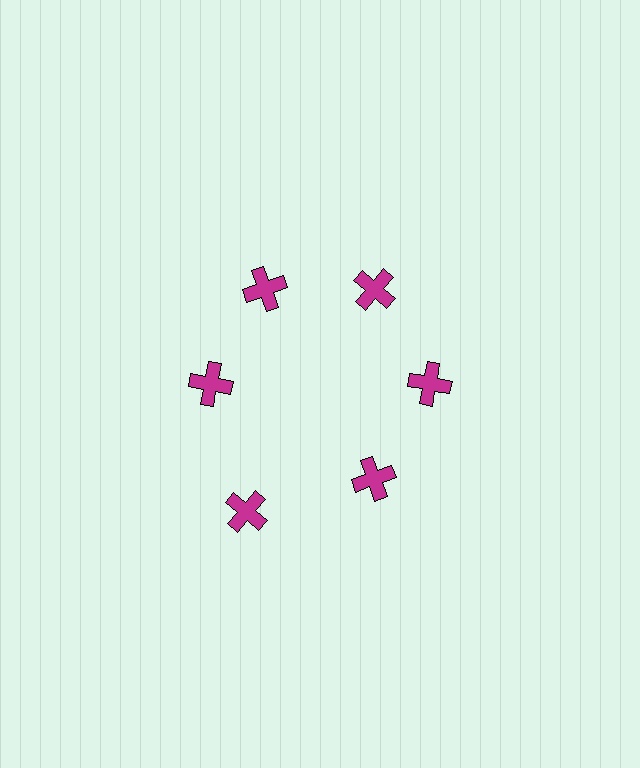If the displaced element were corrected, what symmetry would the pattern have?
It would have 6-fold rotational symmetry — the pattern would map onto itself every 60 degrees.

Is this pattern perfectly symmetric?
No. The 6 magenta crosses are arranged in a ring, but one element near the 7 o'clock position is pushed outward from the center, breaking the 6-fold rotational symmetry.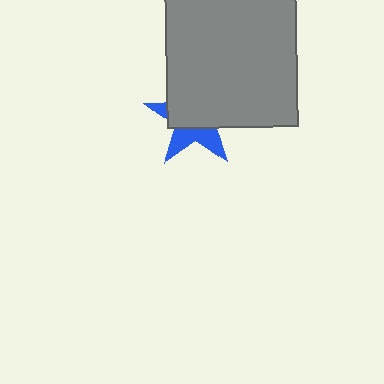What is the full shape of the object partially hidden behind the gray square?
The partially hidden object is a blue star.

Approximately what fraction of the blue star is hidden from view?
Roughly 63% of the blue star is hidden behind the gray square.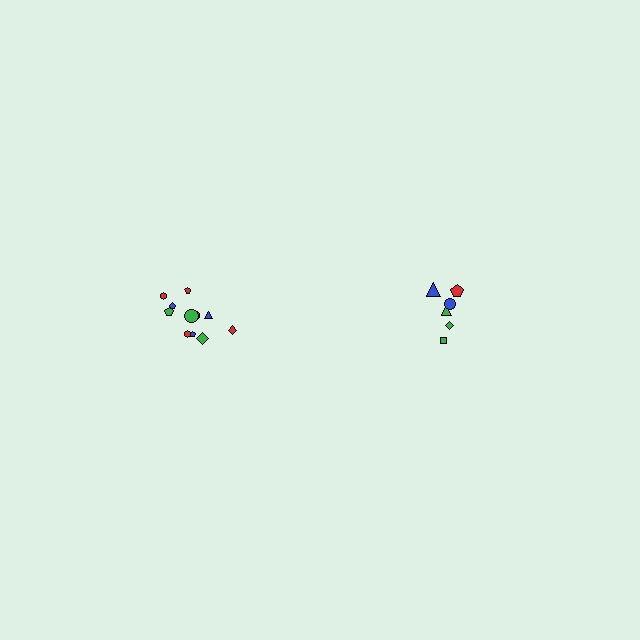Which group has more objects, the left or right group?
The left group.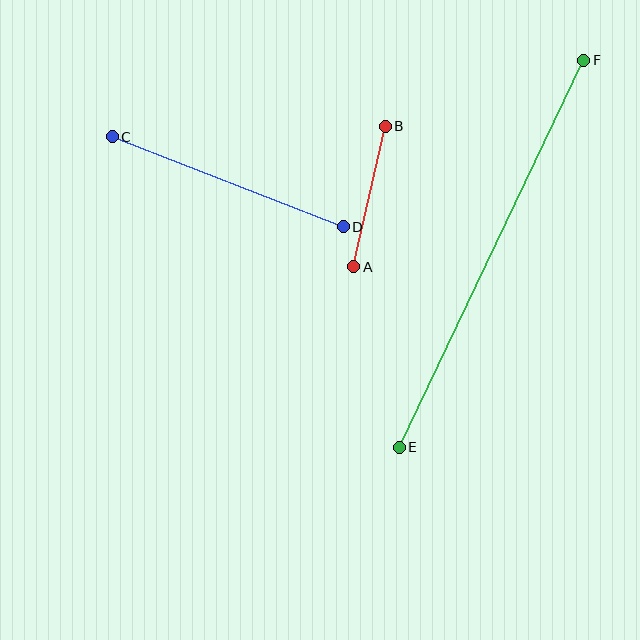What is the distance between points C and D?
The distance is approximately 248 pixels.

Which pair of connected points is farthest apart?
Points E and F are farthest apart.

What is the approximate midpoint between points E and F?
The midpoint is at approximately (492, 254) pixels.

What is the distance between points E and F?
The distance is approximately 429 pixels.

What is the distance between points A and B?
The distance is approximately 144 pixels.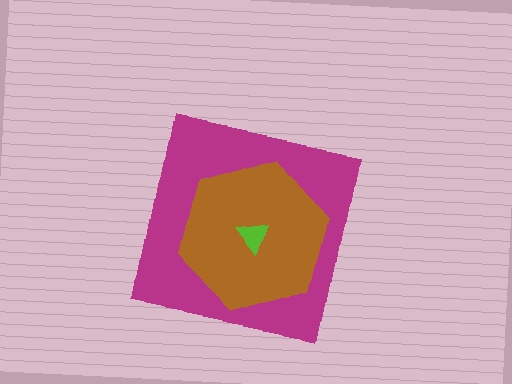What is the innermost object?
The lime triangle.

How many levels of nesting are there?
3.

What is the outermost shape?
The magenta square.